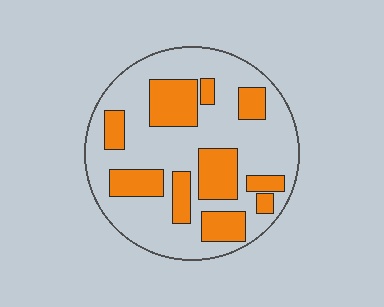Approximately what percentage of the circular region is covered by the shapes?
Approximately 30%.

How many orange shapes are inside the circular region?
10.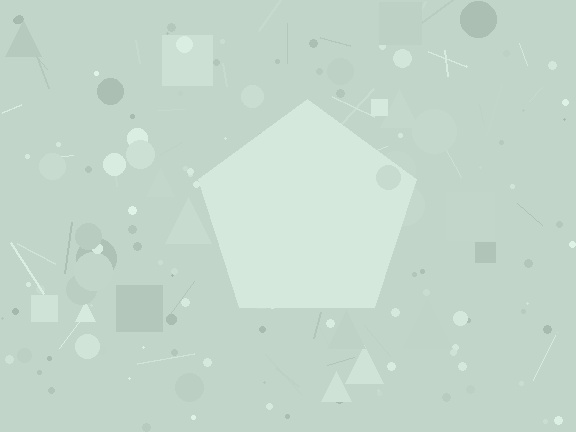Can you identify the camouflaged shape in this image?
The camouflaged shape is a pentagon.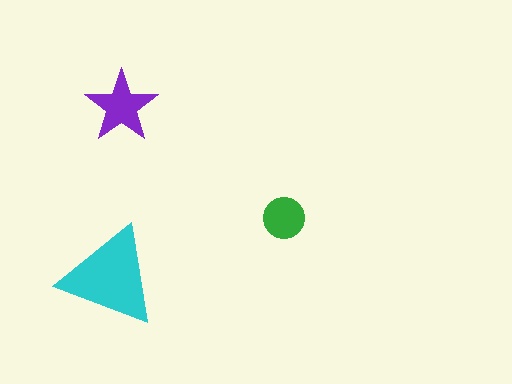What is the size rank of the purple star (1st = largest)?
2nd.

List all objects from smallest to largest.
The green circle, the purple star, the cyan triangle.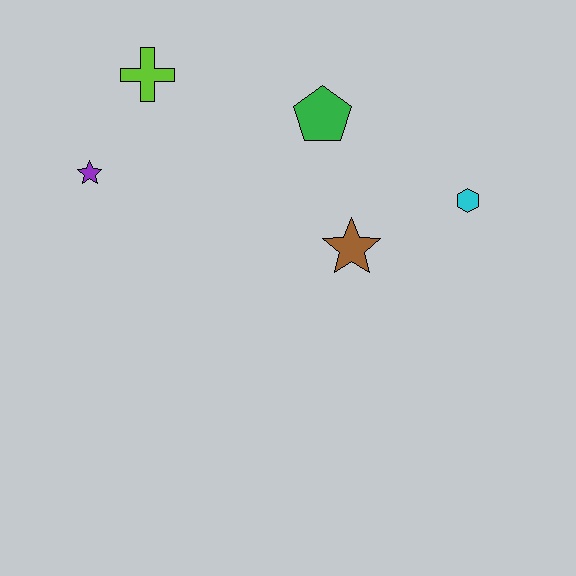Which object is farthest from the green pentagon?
The purple star is farthest from the green pentagon.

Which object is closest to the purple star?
The lime cross is closest to the purple star.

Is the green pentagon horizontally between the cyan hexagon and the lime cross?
Yes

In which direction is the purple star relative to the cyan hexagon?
The purple star is to the left of the cyan hexagon.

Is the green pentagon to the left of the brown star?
Yes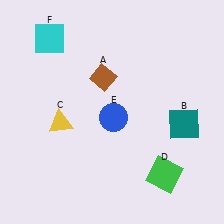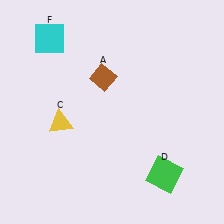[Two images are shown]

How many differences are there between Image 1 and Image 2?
There are 2 differences between the two images.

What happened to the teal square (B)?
The teal square (B) was removed in Image 2. It was in the bottom-right area of Image 1.